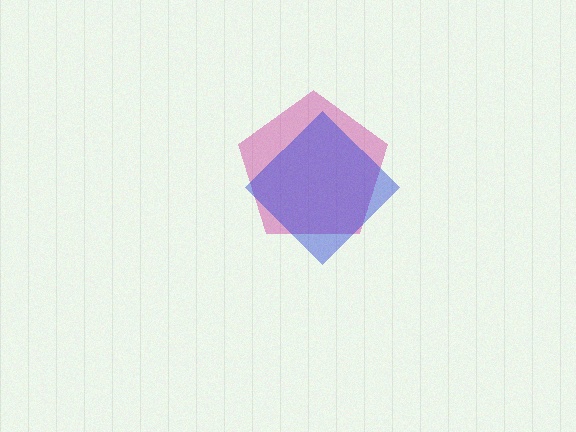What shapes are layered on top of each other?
The layered shapes are: a magenta pentagon, a blue diamond.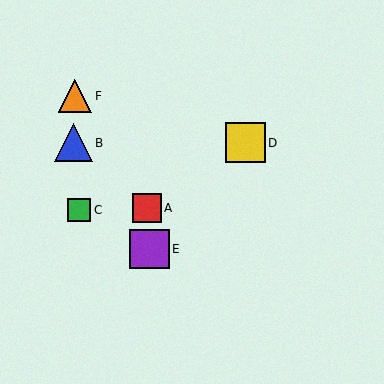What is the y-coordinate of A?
Object A is at y≈208.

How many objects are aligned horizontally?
2 objects (B, D) are aligned horizontally.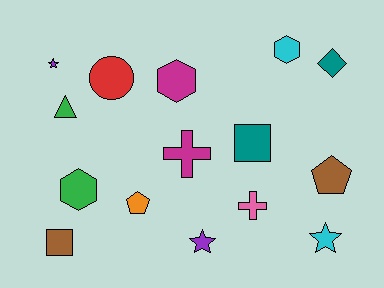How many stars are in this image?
There are 3 stars.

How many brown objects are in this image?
There are 2 brown objects.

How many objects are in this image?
There are 15 objects.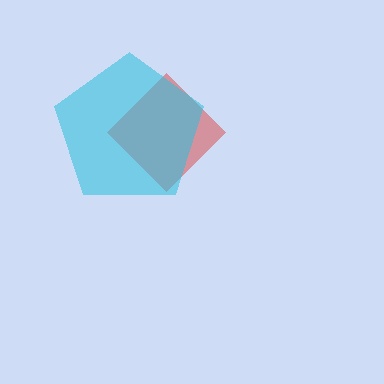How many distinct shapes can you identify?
There are 2 distinct shapes: a red diamond, a cyan pentagon.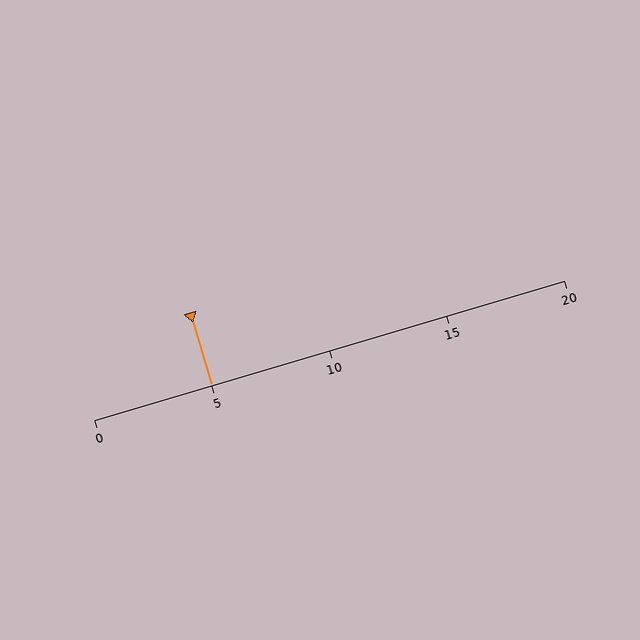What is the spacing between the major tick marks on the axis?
The major ticks are spaced 5 apart.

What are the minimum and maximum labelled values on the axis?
The axis runs from 0 to 20.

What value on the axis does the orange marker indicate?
The marker indicates approximately 5.